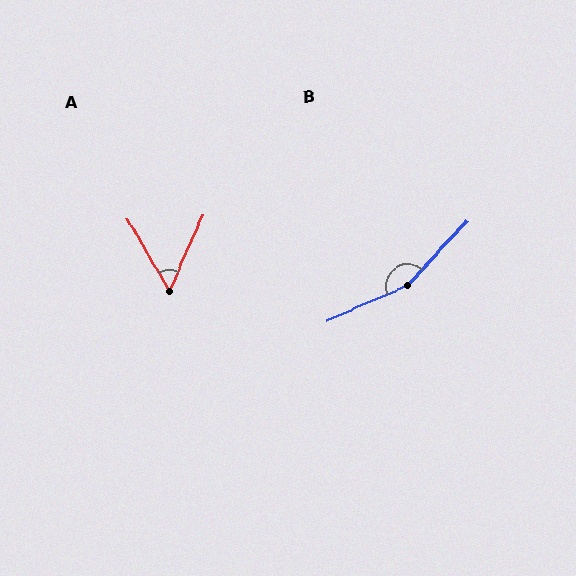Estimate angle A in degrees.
Approximately 54 degrees.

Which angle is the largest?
B, at approximately 156 degrees.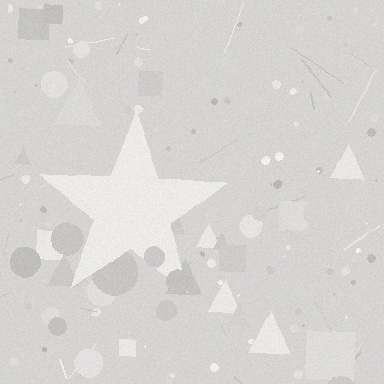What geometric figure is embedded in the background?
A star is embedded in the background.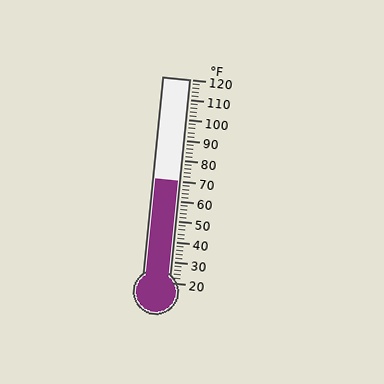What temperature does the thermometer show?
The thermometer shows approximately 70°F.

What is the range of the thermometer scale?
The thermometer scale ranges from 20°F to 120°F.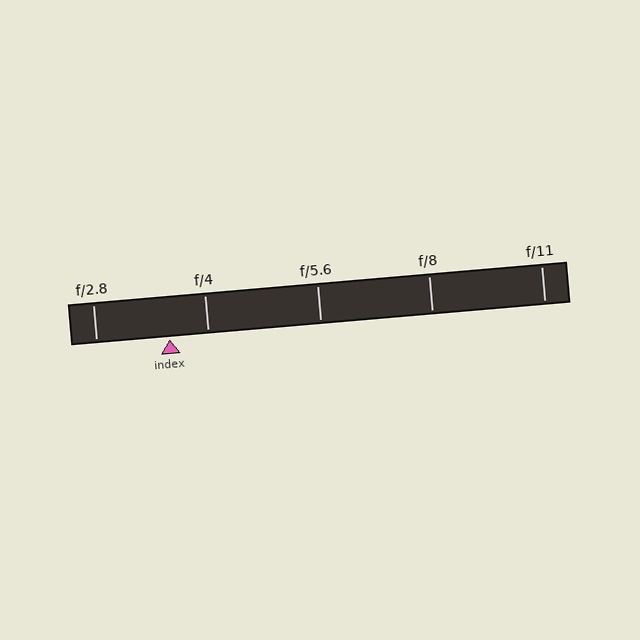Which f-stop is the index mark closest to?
The index mark is closest to f/4.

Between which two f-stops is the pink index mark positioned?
The index mark is between f/2.8 and f/4.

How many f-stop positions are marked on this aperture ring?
There are 5 f-stop positions marked.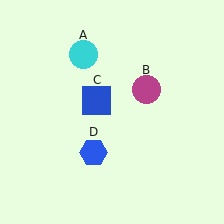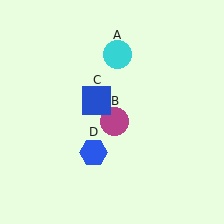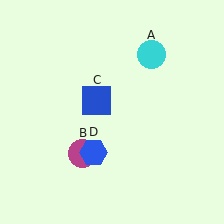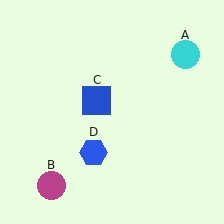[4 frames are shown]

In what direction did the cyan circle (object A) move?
The cyan circle (object A) moved right.